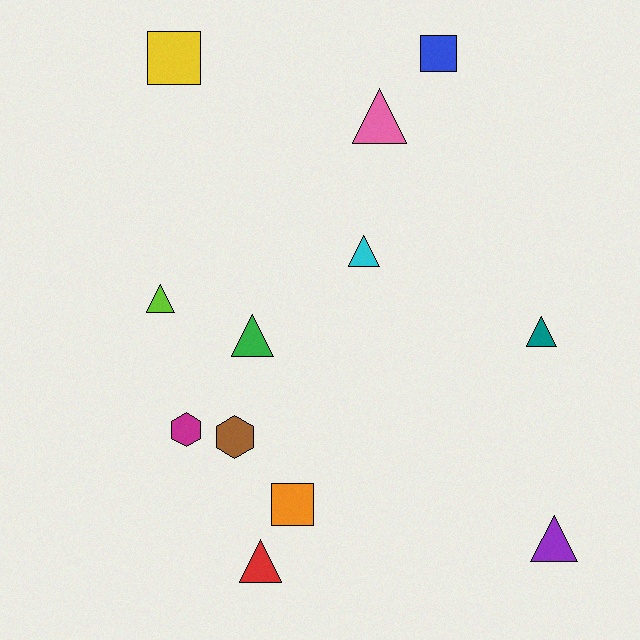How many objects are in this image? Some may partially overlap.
There are 12 objects.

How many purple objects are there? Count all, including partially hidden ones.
There is 1 purple object.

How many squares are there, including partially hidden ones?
There are 3 squares.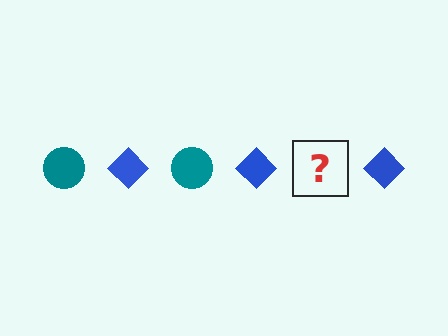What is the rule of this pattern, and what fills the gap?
The rule is that the pattern alternates between teal circle and blue diamond. The gap should be filled with a teal circle.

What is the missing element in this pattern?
The missing element is a teal circle.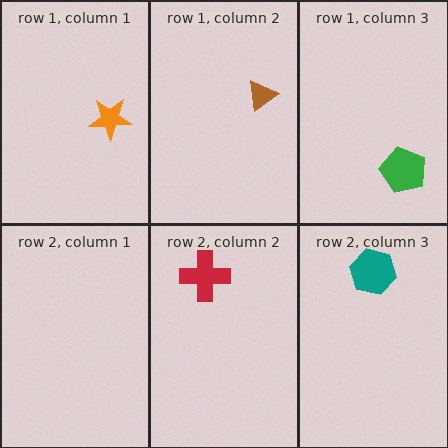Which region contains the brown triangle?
The row 1, column 2 region.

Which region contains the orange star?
The row 1, column 1 region.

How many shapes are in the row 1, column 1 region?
1.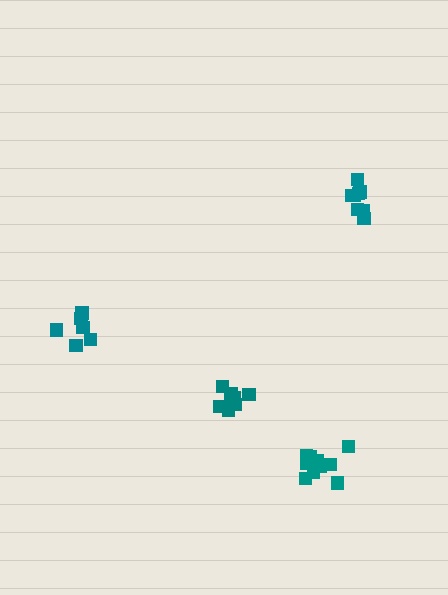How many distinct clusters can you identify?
There are 4 distinct clusters.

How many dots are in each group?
Group 1: 8 dots, Group 2: 9 dots, Group 3: 11 dots, Group 4: 6 dots (34 total).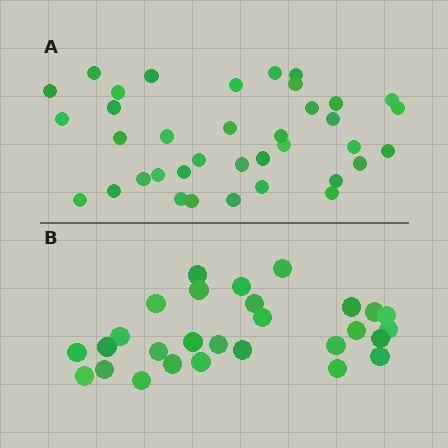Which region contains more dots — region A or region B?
Region A (the top region) has more dots.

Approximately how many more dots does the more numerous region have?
Region A has roughly 8 or so more dots than region B.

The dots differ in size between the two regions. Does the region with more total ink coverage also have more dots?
No. Region B has more total ink coverage because its dots are larger, but region A actually contains more individual dots. Total area can be misleading — the number of items is what matters here.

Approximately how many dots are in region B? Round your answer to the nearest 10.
About 30 dots. (The exact count is 28, which rounds to 30.)